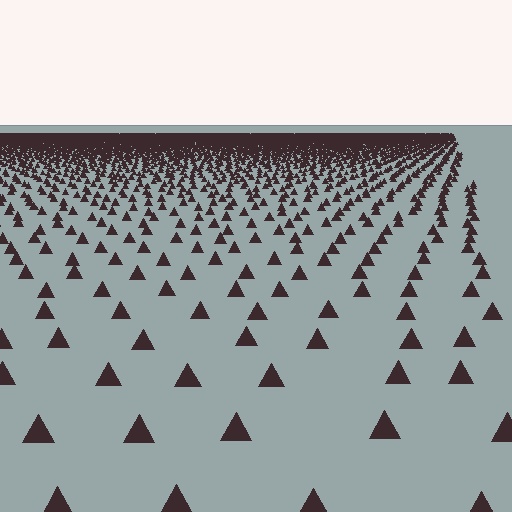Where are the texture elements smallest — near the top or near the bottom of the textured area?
Near the top.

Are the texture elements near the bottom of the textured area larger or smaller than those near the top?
Larger. Near the bottom, elements are closer to the viewer and appear at a bigger on-screen size.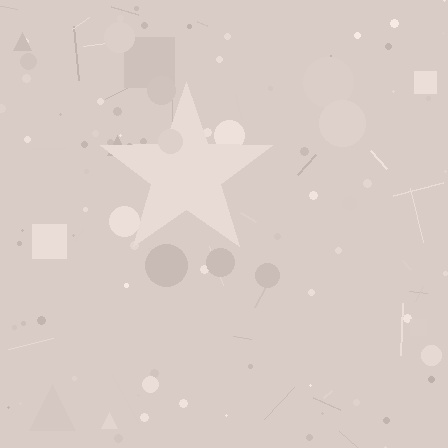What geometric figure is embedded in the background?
A star is embedded in the background.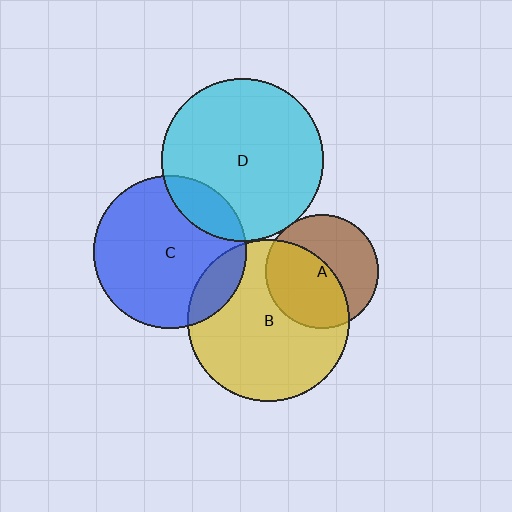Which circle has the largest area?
Circle D (cyan).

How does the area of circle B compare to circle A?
Approximately 2.0 times.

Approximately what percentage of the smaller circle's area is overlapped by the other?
Approximately 5%.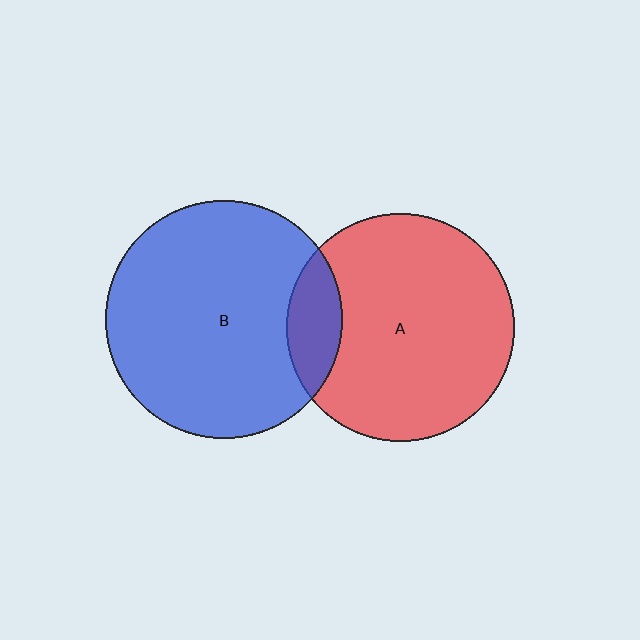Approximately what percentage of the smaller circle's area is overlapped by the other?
Approximately 15%.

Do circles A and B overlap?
Yes.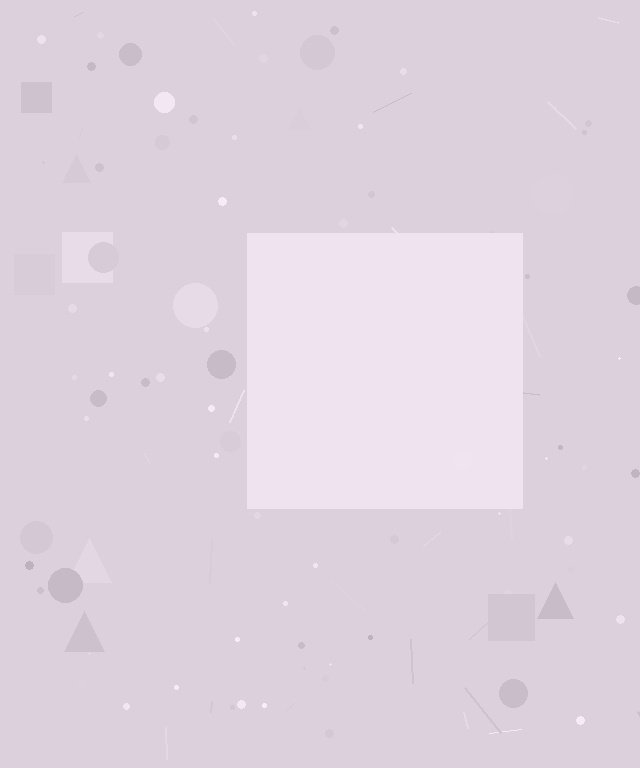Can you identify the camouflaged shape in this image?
The camouflaged shape is a square.